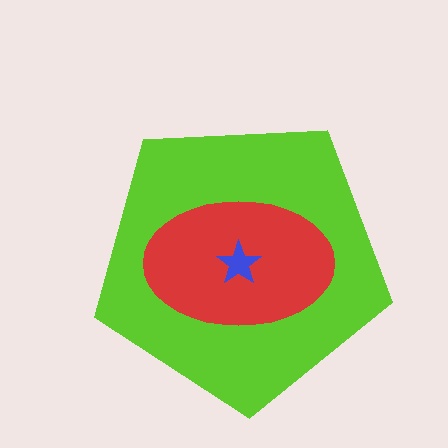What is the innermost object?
The blue star.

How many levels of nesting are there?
3.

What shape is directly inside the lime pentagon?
The red ellipse.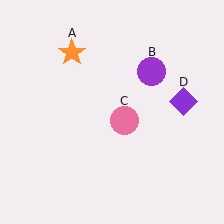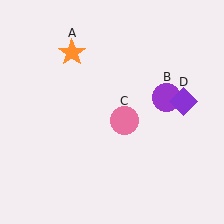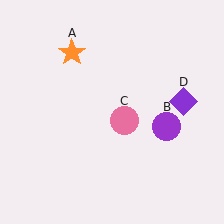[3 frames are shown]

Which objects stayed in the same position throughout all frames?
Orange star (object A) and pink circle (object C) and purple diamond (object D) remained stationary.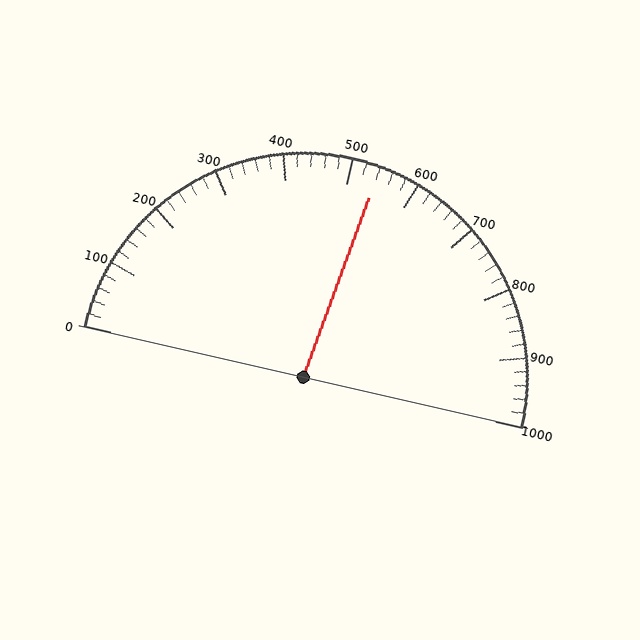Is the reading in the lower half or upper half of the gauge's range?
The reading is in the upper half of the range (0 to 1000).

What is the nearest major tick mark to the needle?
The nearest major tick mark is 500.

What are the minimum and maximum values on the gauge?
The gauge ranges from 0 to 1000.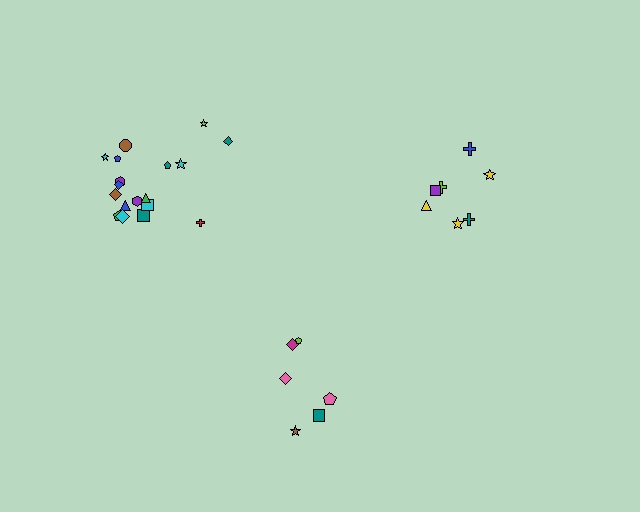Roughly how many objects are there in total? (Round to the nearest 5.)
Roughly 30 objects in total.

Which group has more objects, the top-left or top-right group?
The top-left group.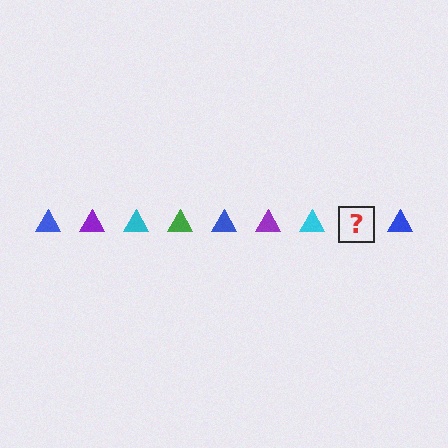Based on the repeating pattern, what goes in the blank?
The blank should be a green triangle.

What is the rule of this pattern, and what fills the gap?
The rule is that the pattern cycles through blue, purple, cyan, green triangles. The gap should be filled with a green triangle.